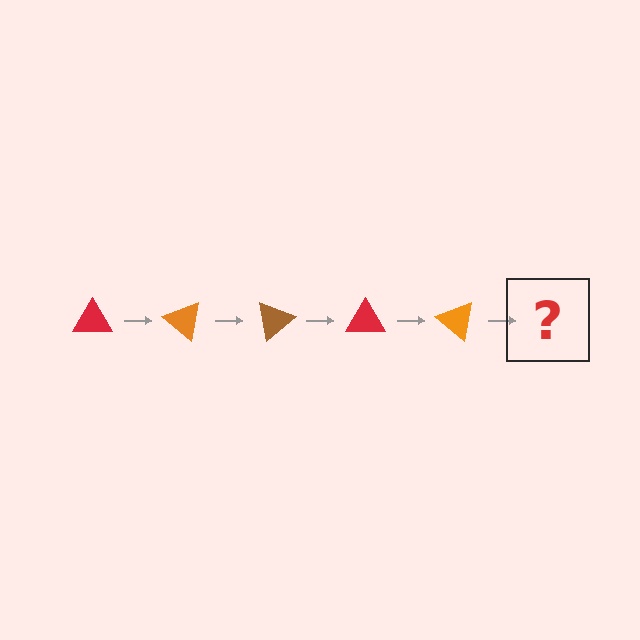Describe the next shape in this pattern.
It should be a brown triangle, rotated 200 degrees from the start.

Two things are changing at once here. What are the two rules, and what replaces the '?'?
The two rules are that it rotates 40 degrees each step and the color cycles through red, orange, and brown. The '?' should be a brown triangle, rotated 200 degrees from the start.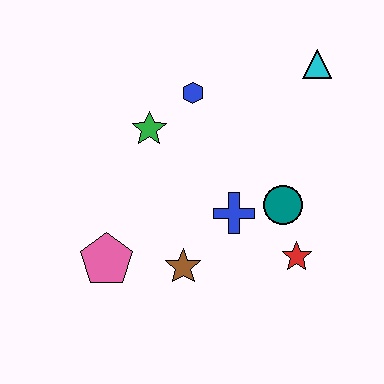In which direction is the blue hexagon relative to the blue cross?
The blue hexagon is above the blue cross.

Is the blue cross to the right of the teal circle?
No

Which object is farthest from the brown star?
The cyan triangle is farthest from the brown star.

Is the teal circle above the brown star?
Yes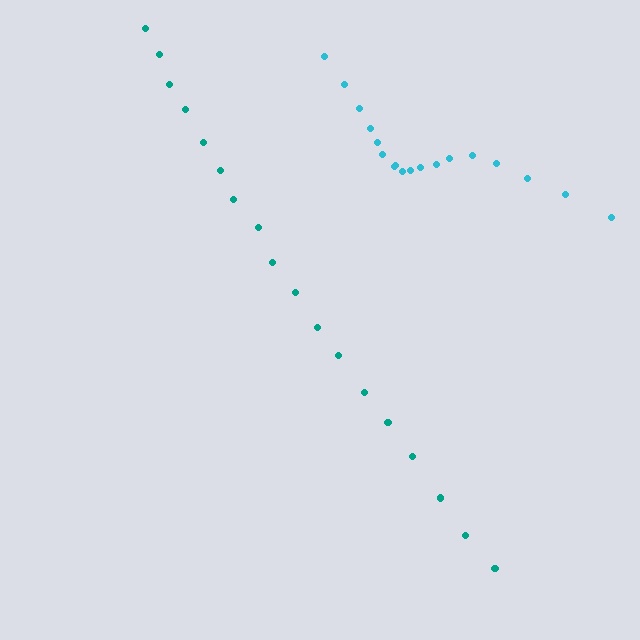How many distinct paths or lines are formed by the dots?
There are 2 distinct paths.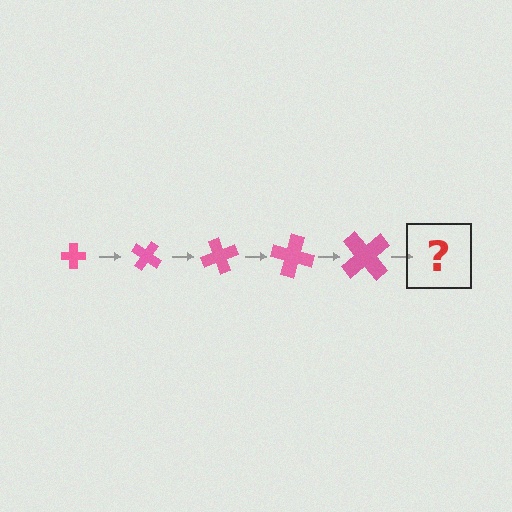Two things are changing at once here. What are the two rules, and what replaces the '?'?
The two rules are that the cross grows larger each step and it rotates 35 degrees each step. The '?' should be a cross, larger than the previous one and rotated 175 degrees from the start.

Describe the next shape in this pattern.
It should be a cross, larger than the previous one and rotated 175 degrees from the start.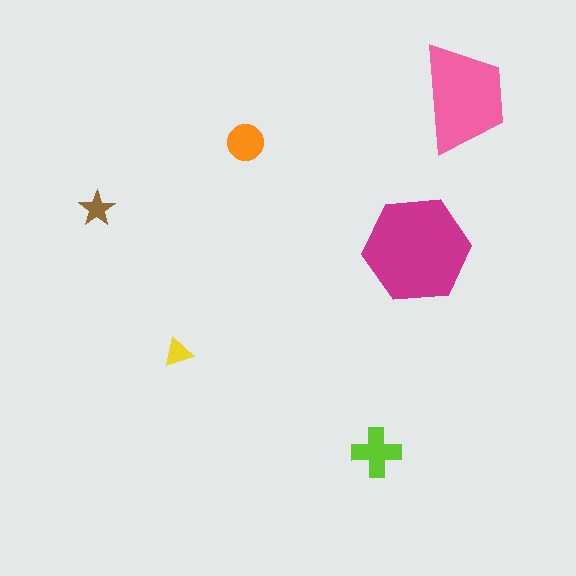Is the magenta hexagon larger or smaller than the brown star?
Larger.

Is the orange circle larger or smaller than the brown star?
Larger.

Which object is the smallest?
The yellow triangle.